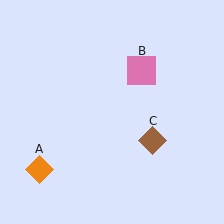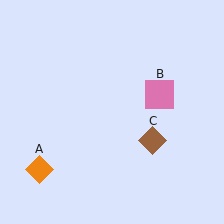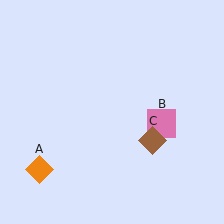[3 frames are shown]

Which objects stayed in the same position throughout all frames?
Orange diamond (object A) and brown diamond (object C) remained stationary.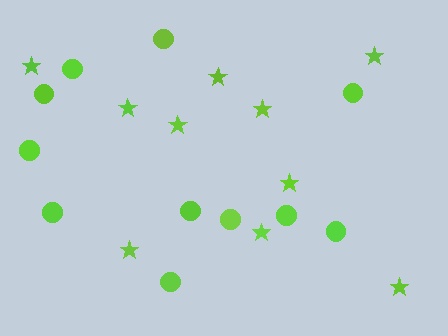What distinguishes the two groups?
There are 2 groups: one group of stars (10) and one group of circles (11).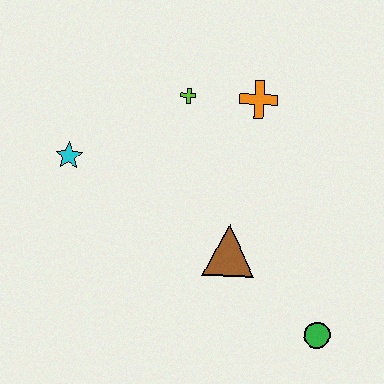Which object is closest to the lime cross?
The orange cross is closest to the lime cross.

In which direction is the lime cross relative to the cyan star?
The lime cross is to the right of the cyan star.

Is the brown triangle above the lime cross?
No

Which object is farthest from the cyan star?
The green circle is farthest from the cyan star.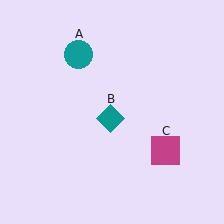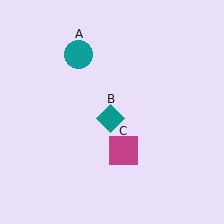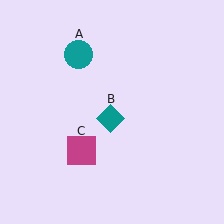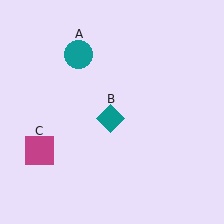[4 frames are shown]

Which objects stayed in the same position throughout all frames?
Teal circle (object A) and teal diamond (object B) remained stationary.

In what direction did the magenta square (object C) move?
The magenta square (object C) moved left.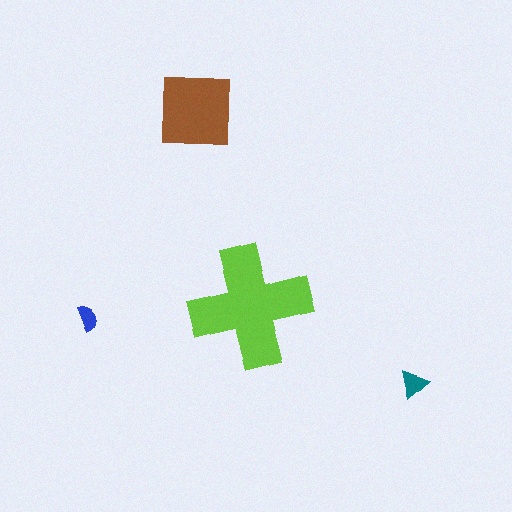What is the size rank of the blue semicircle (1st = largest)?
4th.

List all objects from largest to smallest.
The lime cross, the brown square, the teal triangle, the blue semicircle.